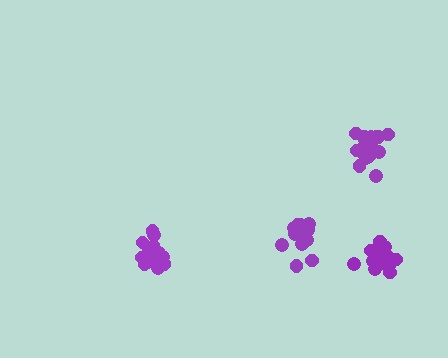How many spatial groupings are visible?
There are 4 spatial groupings.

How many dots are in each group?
Group 1: 20 dots, Group 2: 14 dots, Group 3: 15 dots, Group 4: 18 dots (67 total).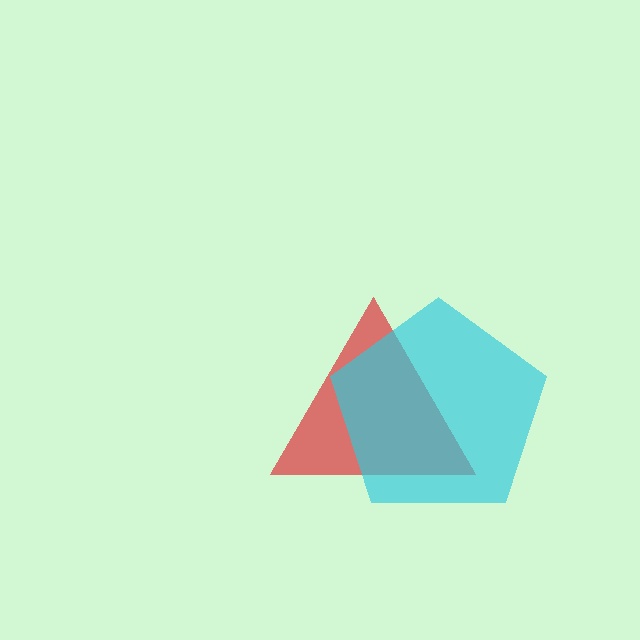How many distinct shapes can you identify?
There are 2 distinct shapes: a red triangle, a cyan pentagon.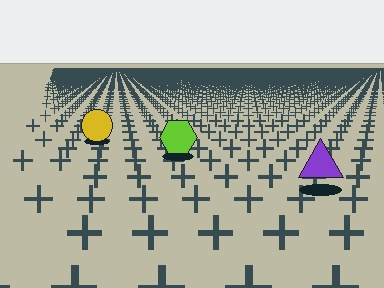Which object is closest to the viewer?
The purple triangle is closest. The texture marks near it are larger and more spread out.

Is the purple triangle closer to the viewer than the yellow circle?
Yes. The purple triangle is closer — you can tell from the texture gradient: the ground texture is coarser near it.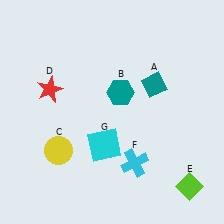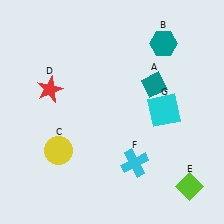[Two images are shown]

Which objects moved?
The objects that moved are: the teal hexagon (B), the cyan square (G).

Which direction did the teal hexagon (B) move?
The teal hexagon (B) moved up.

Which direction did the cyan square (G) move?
The cyan square (G) moved right.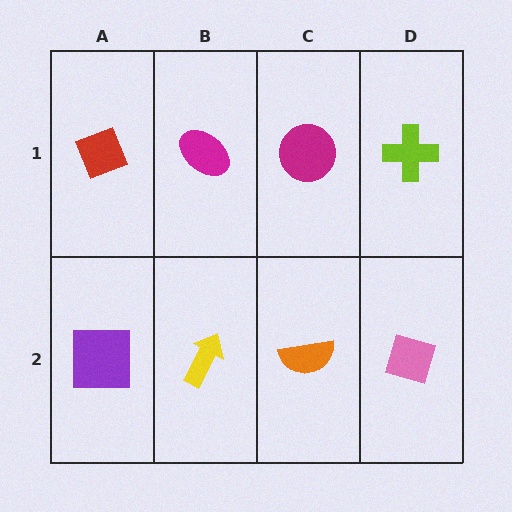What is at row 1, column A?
A red diamond.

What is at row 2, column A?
A purple square.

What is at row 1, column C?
A magenta circle.